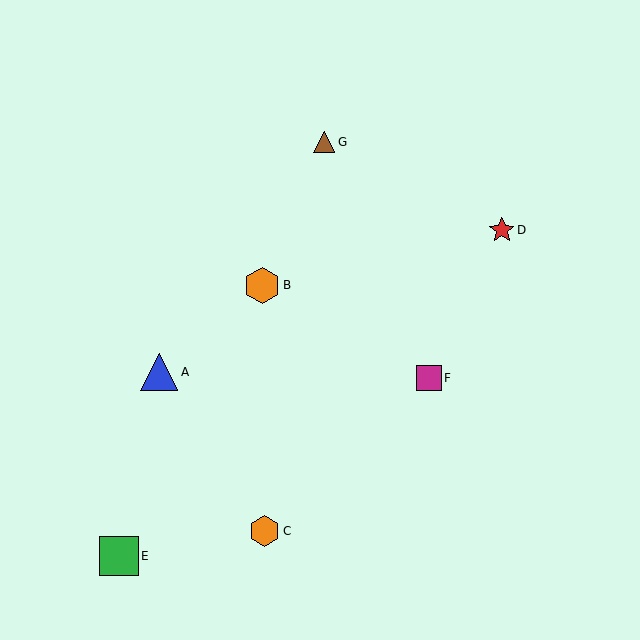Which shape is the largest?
The green square (labeled E) is the largest.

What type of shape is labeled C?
Shape C is an orange hexagon.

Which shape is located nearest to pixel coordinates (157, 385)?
The blue triangle (labeled A) at (159, 372) is nearest to that location.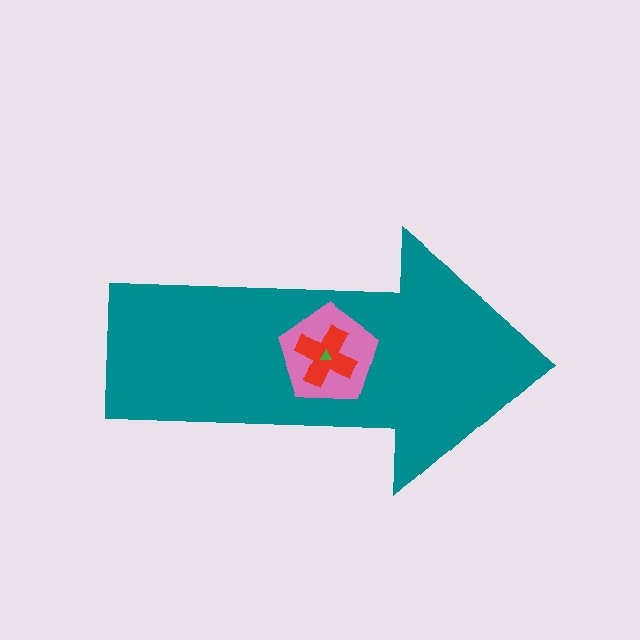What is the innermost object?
The green triangle.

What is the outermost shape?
The teal arrow.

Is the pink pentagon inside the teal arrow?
Yes.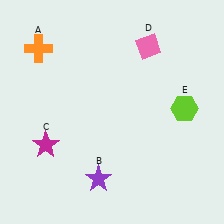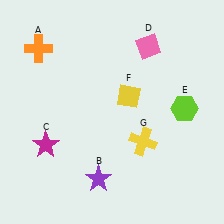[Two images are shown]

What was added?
A yellow diamond (F), a yellow cross (G) were added in Image 2.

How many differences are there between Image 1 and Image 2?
There are 2 differences between the two images.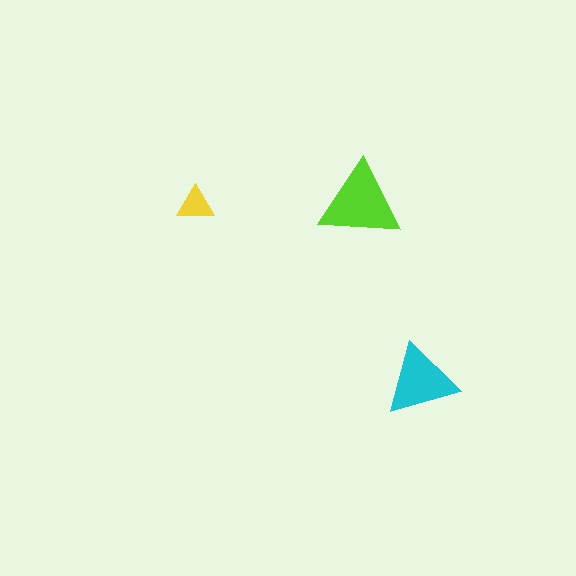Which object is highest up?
The lime triangle is topmost.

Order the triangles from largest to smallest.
the lime one, the cyan one, the yellow one.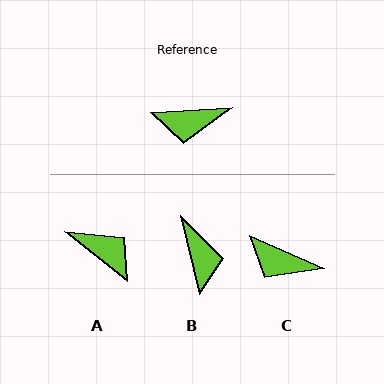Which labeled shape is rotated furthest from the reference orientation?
A, about 138 degrees away.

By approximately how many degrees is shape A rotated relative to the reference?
Approximately 138 degrees counter-clockwise.